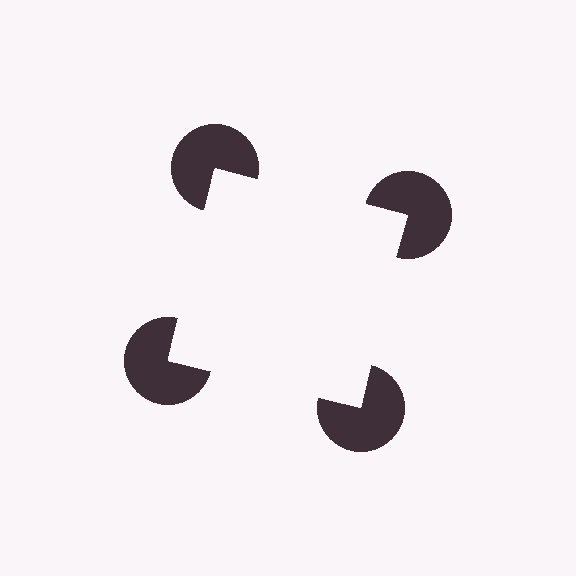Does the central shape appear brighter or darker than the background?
It typically appears slightly brighter than the background, even though no actual brightness change is drawn.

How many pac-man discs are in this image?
There are 4 — one at each vertex of the illusory square.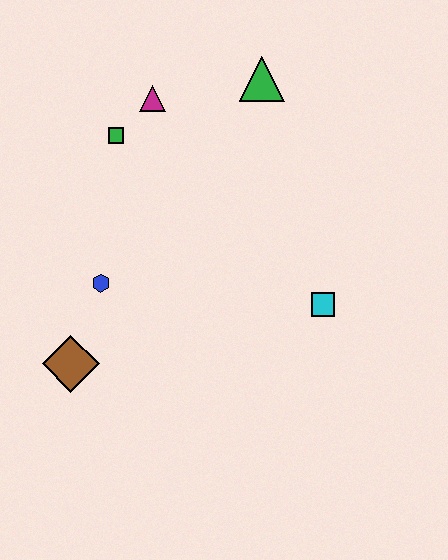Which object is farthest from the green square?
The cyan square is farthest from the green square.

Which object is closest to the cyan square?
The blue hexagon is closest to the cyan square.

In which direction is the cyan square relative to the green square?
The cyan square is to the right of the green square.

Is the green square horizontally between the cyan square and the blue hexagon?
Yes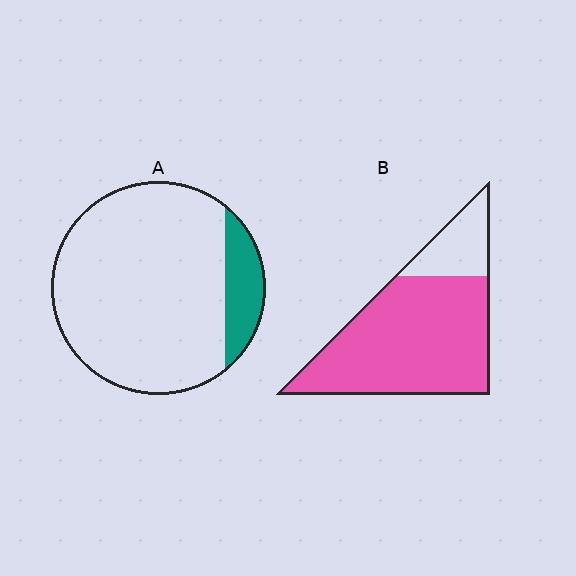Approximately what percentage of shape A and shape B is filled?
A is approximately 15% and B is approximately 80%.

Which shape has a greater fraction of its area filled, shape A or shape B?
Shape B.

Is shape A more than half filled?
No.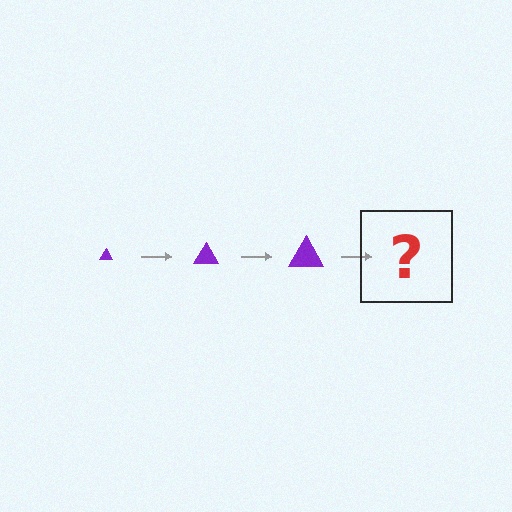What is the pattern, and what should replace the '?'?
The pattern is that the triangle gets progressively larger each step. The '?' should be a purple triangle, larger than the previous one.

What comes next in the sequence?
The next element should be a purple triangle, larger than the previous one.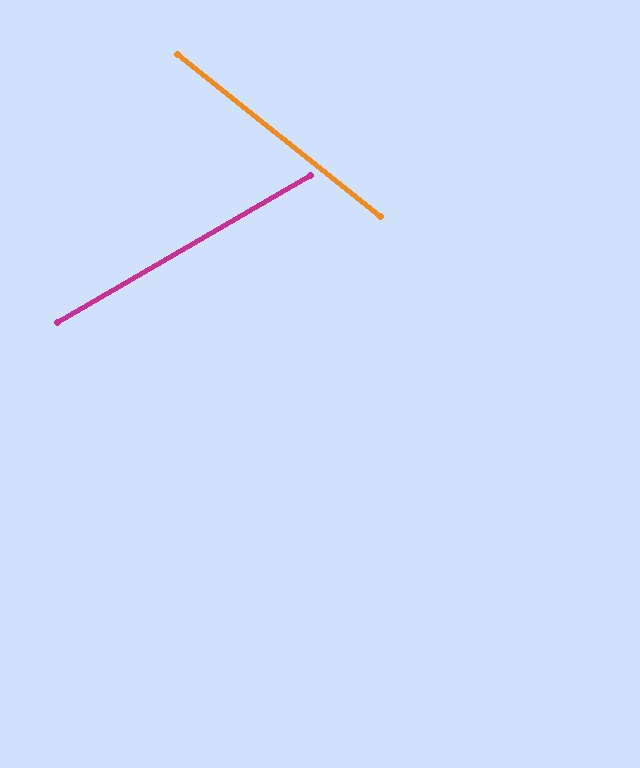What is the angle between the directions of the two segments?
Approximately 68 degrees.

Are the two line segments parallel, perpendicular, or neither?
Neither parallel nor perpendicular — they differ by about 68°.